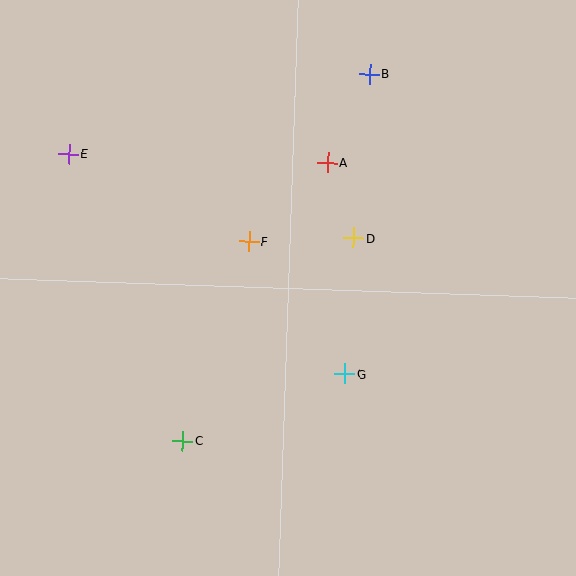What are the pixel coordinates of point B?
Point B is at (369, 74).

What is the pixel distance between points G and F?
The distance between G and F is 164 pixels.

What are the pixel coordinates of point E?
Point E is at (69, 154).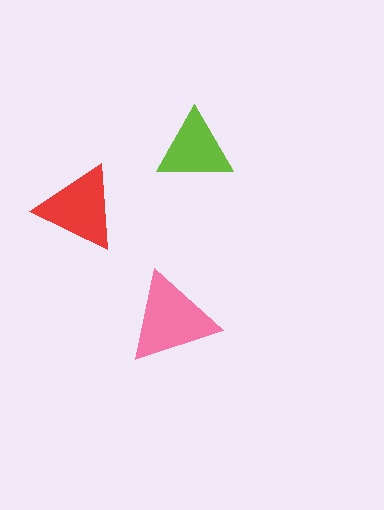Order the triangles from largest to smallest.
the pink one, the red one, the lime one.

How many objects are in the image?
There are 3 objects in the image.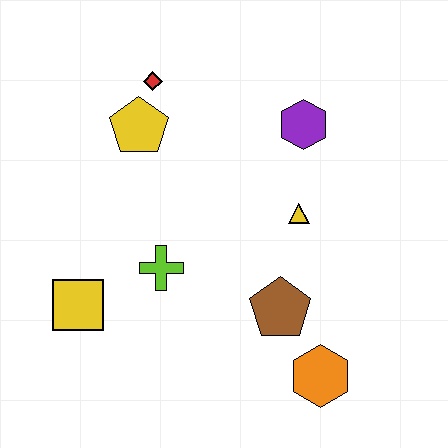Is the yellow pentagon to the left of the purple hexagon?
Yes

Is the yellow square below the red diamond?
Yes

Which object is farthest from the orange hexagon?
The red diamond is farthest from the orange hexagon.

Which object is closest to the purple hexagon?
The yellow triangle is closest to the purple hexagon.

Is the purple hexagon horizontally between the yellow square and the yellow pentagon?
No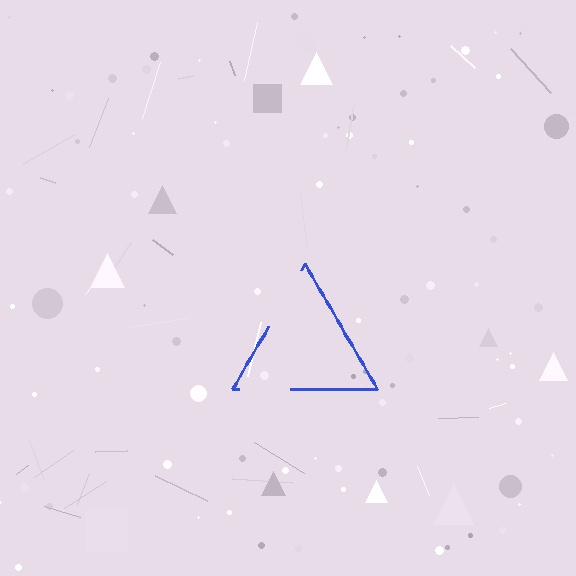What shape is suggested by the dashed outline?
The dashed outline suggests a triangle.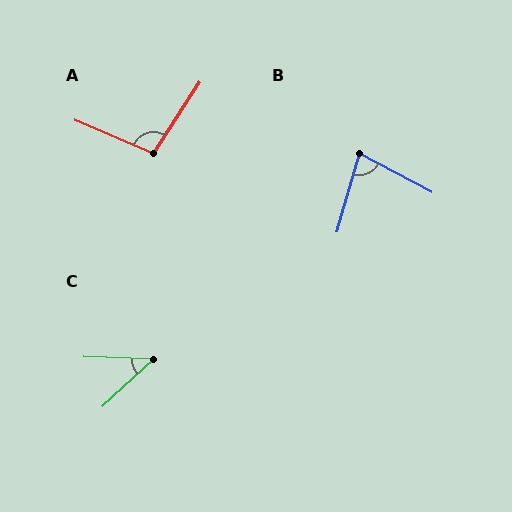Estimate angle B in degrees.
Approximately 78 degrees.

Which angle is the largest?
A, at approximately 100 degrees.